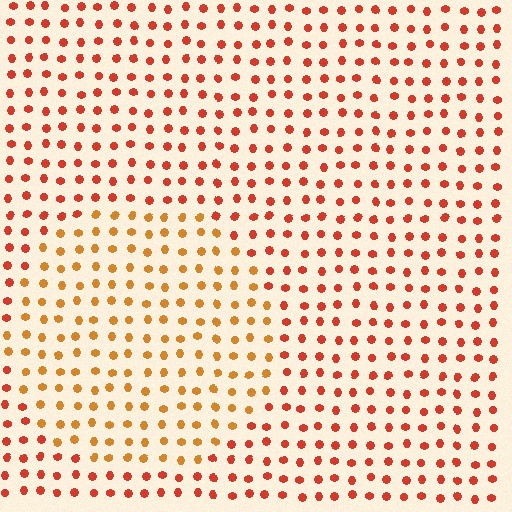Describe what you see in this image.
The image is filled with small red elements in a uniform arrangement. A circle-shaped region is visible where the elements are tinted to a slightly different hue, forming a subtle color boundary.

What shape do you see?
I see a circle.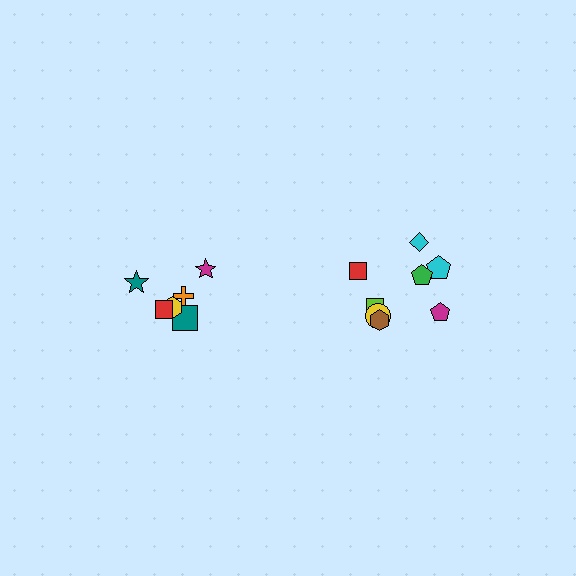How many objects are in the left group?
There are 6 objects.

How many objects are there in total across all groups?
There are 14 objects.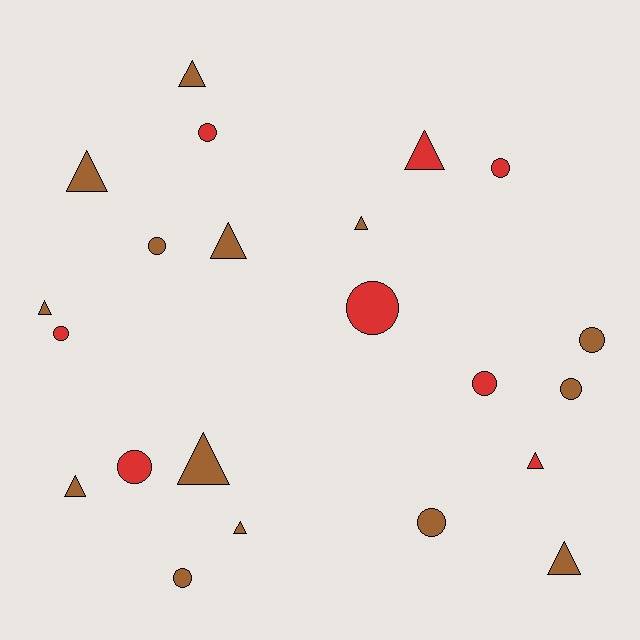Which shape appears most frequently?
Circle, with 11 objects.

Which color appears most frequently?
Brown, with 14 objects.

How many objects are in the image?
There are 22 objects.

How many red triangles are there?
There are 2 red triangles.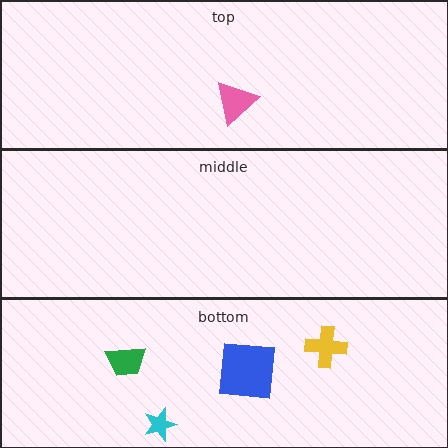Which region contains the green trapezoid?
The bottom region.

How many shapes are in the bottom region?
4.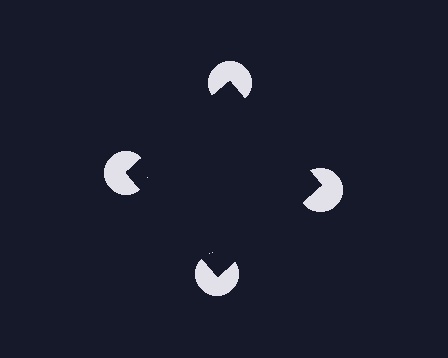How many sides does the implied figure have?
4 sides.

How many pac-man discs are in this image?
There are 4 — one at each vertex of the illusory square.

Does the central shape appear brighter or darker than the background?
It typically appears slightly darker than the background, even though no actual brightness change is drawn.